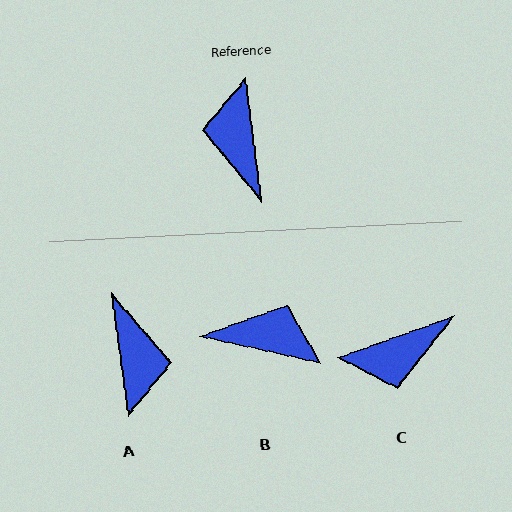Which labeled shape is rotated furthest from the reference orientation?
A, about 179 degrees away.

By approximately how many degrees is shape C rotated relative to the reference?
Approximately 102 degrees counter-clockwise.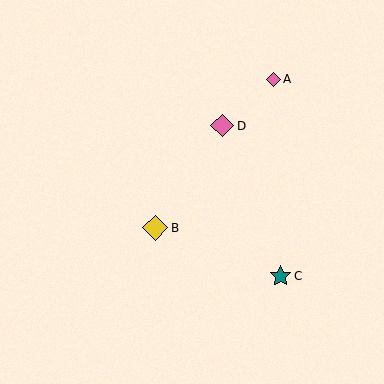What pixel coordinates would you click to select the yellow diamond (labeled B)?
Click at (155, 228) to select the yellow diamond B.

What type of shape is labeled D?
Shape D is a pink diamond.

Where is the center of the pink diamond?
The center of the pink diamond is at (274, 79).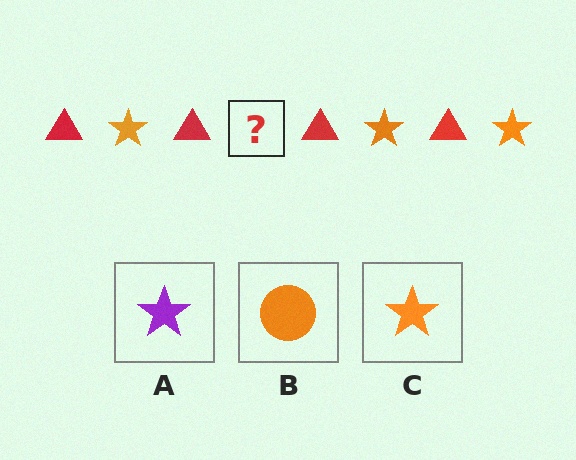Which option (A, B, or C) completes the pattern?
C.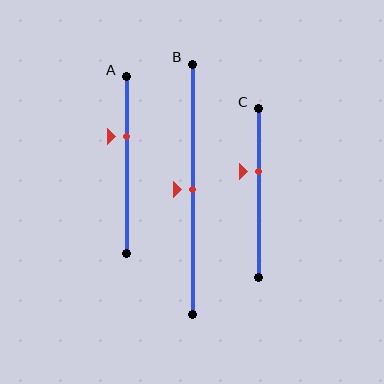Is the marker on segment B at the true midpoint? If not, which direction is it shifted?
Yes, the marker on segment B is at the true midpoint.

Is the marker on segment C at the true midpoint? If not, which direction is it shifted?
No, the marker on segment C is shifted upward by about 13% of the segment length.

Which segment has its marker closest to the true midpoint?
Segment B has its marker closest to the true midpoint.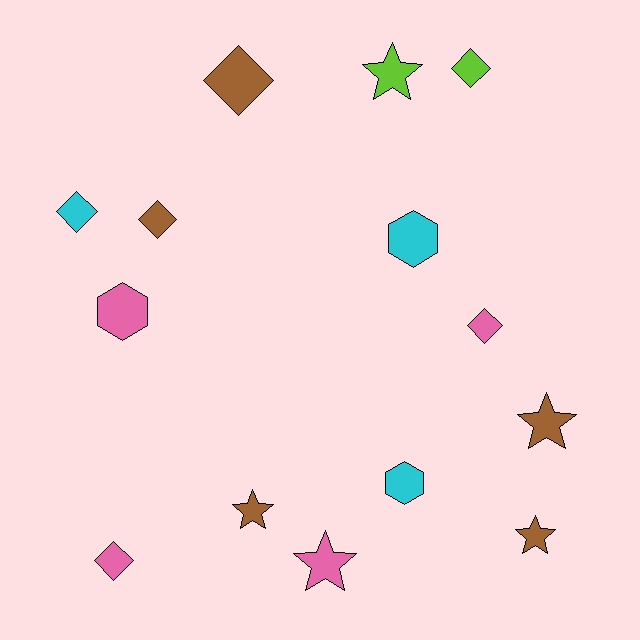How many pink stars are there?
There is 1 pink star.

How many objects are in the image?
There are 14 objects.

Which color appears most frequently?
Brown, with 5 objects.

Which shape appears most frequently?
Diamond, with 6 objects.